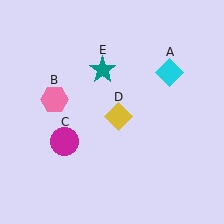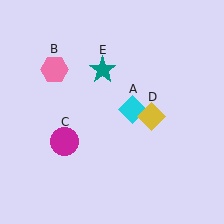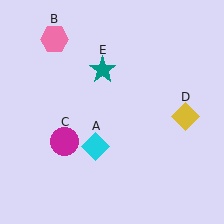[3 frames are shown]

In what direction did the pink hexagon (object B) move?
The pink hexagon (object B) moved up.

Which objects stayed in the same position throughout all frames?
Magenta circle (object C) and teal star (object E) remained stationary.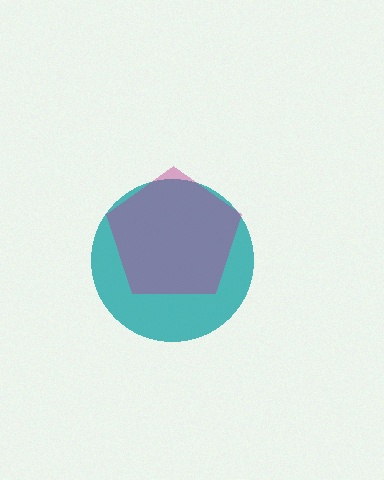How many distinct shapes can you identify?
There are 2 distinct shapes: a teal circle, a magenta pentagon.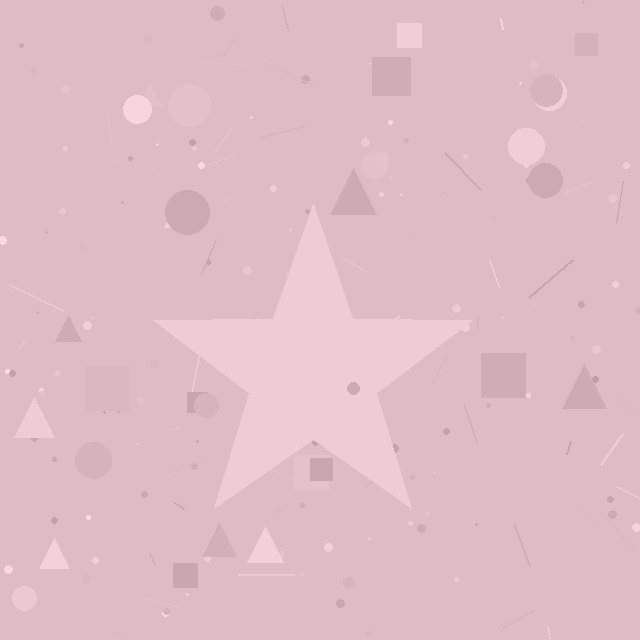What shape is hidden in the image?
A star is hidden in the image.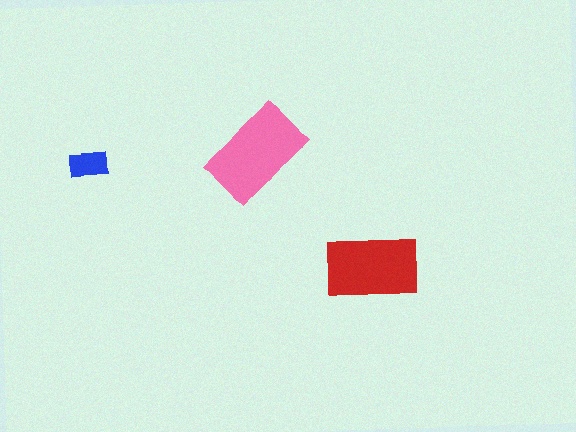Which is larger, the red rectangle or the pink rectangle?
The pink one.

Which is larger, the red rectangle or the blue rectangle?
The red one.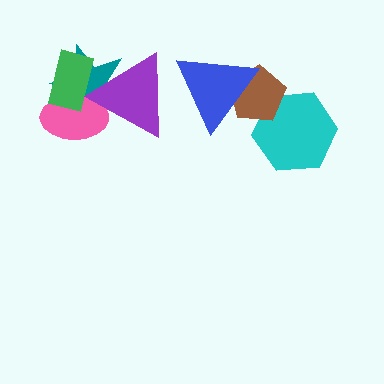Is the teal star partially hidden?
Yes, it is partially covered by another shape.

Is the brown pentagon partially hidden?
Yes, it is partially covered by another shape.